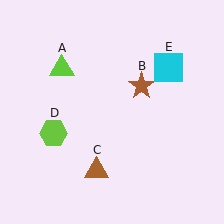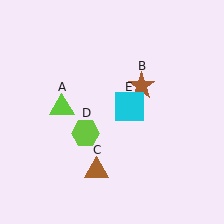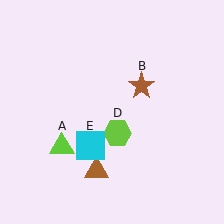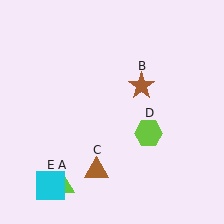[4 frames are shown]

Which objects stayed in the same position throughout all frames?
Brown star (object B) and brown triangle (object C) remained stationary.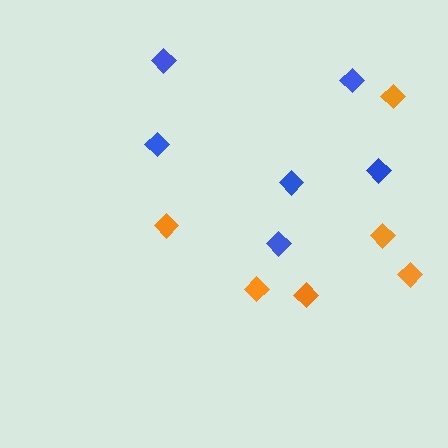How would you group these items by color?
There are 2 groups: one group of blue diamonds (6) and one group of orange diamonds (6).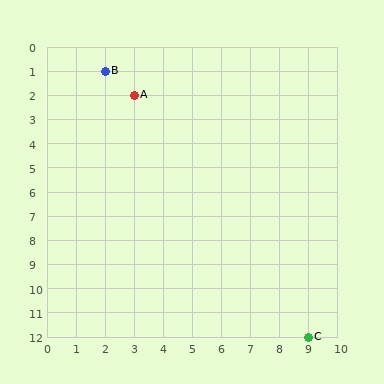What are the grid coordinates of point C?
Point C is at grid coordinates (9, 12).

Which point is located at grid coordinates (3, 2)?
Point A is at (3, 2).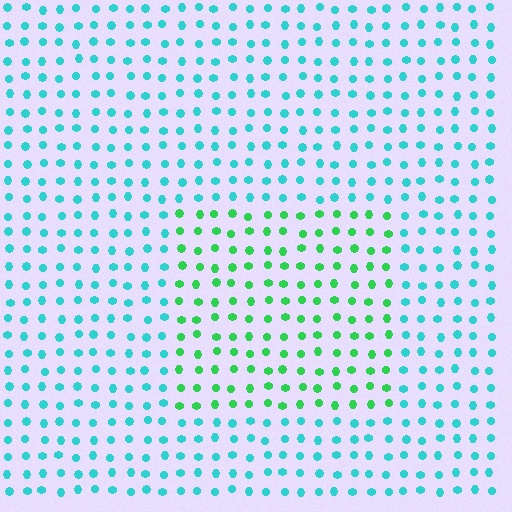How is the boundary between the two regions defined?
The boundary is defined purely by a slight shift in hue (about 47 degrees). Spacing, size, and orientation are identical on both sides.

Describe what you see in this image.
The image is filled with small cyan elements in a uniform arrangement. A rectangle-shaped region is visible where the elements are tinted to a slightly different hue, forming a subtle color boundary.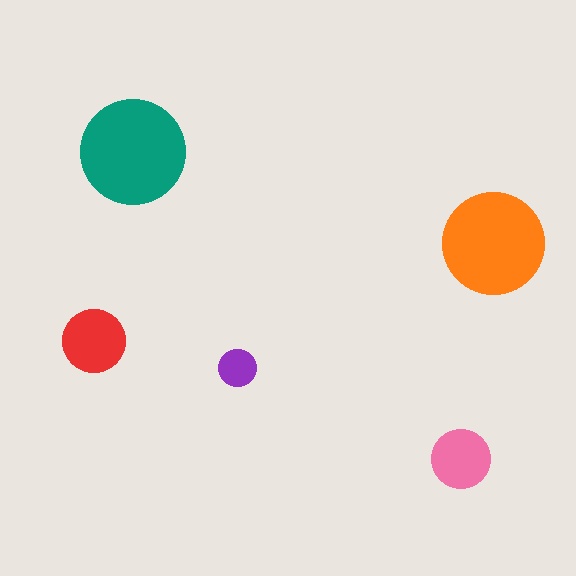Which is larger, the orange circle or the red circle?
The orange one.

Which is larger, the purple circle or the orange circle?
The orange one.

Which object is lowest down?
The pink circle is bottommost.